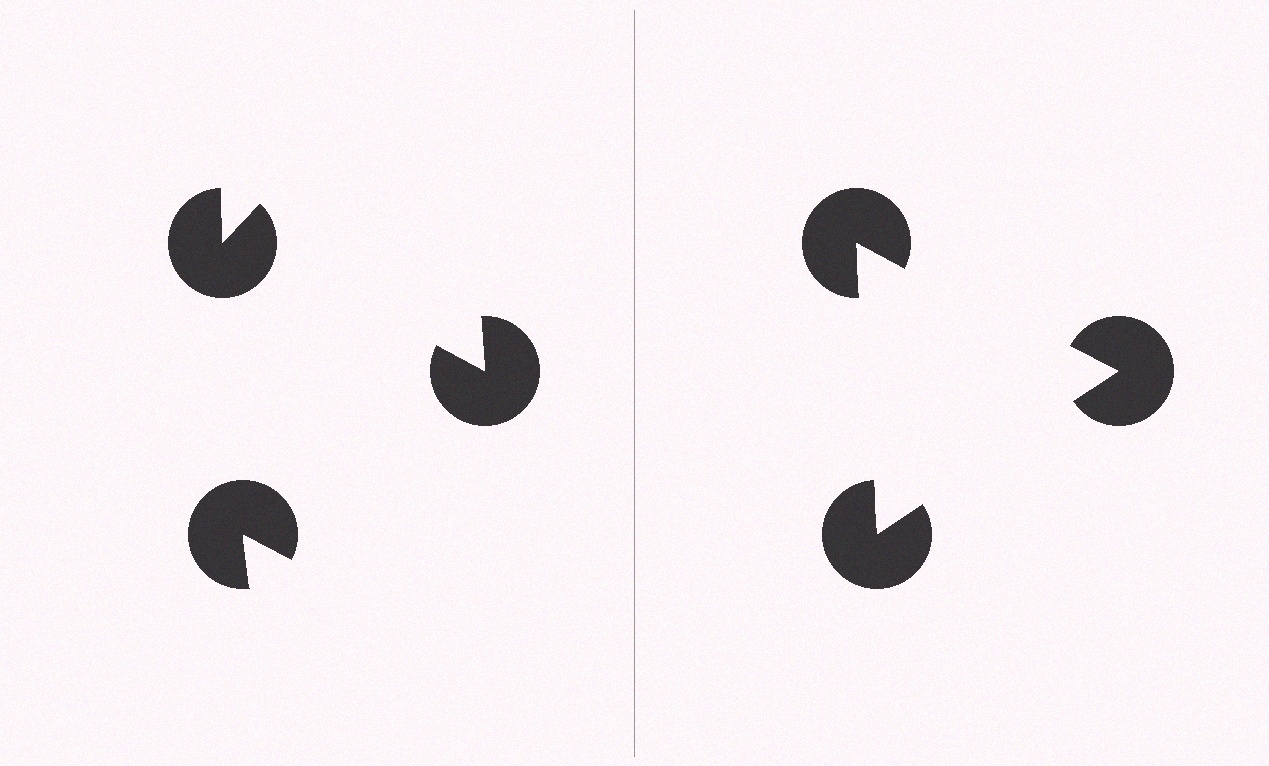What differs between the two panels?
The pac-man discs are positioned identically on both sides; only the wedge orientations differ. On the right they align to a triangle; on the left they are misaligned.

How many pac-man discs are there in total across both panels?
6 — 3 on each side.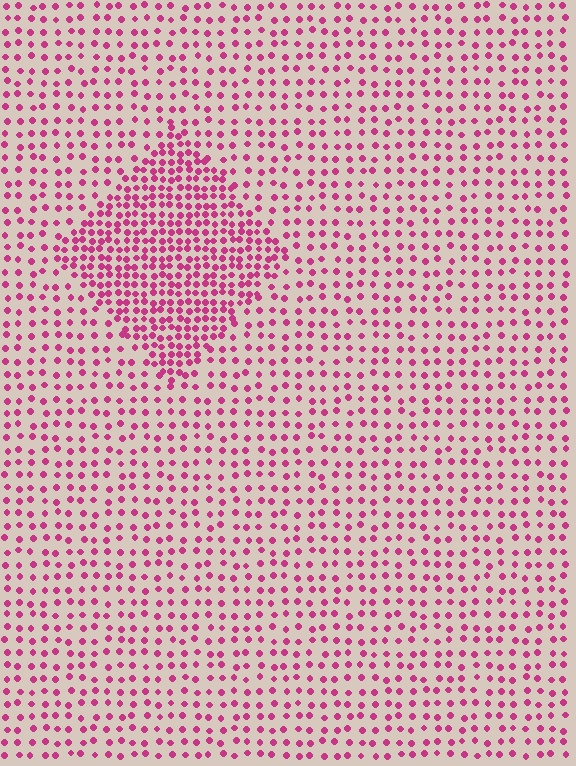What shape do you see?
I see a diamond.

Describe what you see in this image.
The image contains small magenta elements arranged at two different densities. A diamond-shaped region is visible where the elements are more densely packed than the surrounding area.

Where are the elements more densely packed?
The elements are more densely packed inside the diamond boundary.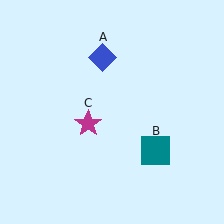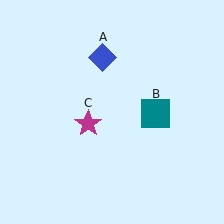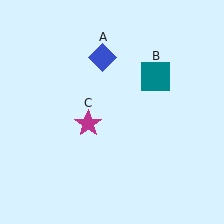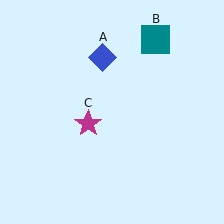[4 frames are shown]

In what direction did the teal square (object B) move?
The teal square (object B) moved up.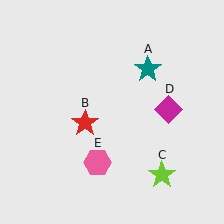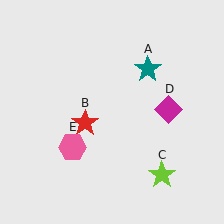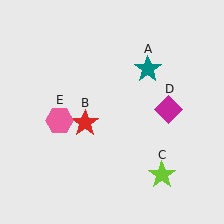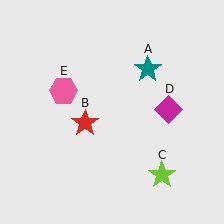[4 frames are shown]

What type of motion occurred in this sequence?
The pink hexagon (object E) rotated clockwise around the center of the scene.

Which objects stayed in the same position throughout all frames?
Teal star (object A) and red star (object B) and lime star (object C) and magenta diamond (object D) remained stationary.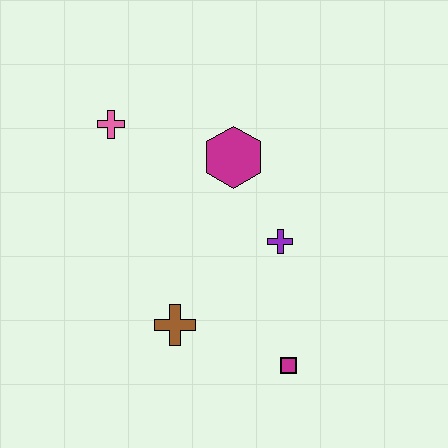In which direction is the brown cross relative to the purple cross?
The brown cross is to the left of the purple cross.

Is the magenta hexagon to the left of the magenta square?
Yes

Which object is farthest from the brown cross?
The pink cross is farthest from the brown cross.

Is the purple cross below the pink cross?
Yes